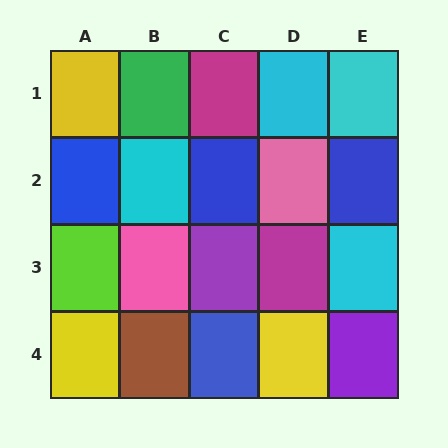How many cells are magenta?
2 cells are magenta.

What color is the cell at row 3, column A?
Lime.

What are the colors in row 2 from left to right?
Blue, cyan, blue, pink, blue.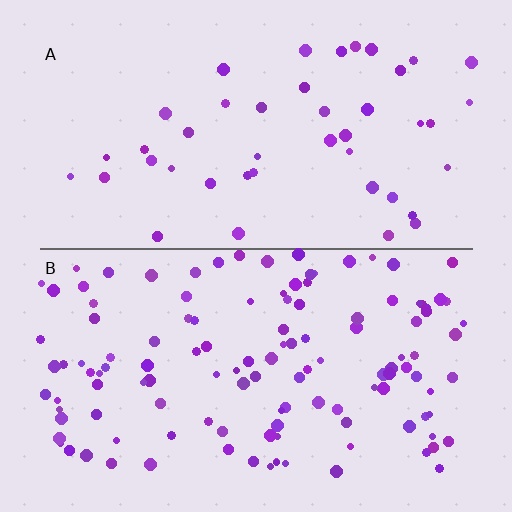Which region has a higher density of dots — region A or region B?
B (the bottom).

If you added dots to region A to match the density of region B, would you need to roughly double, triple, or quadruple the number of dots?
Approximately triple.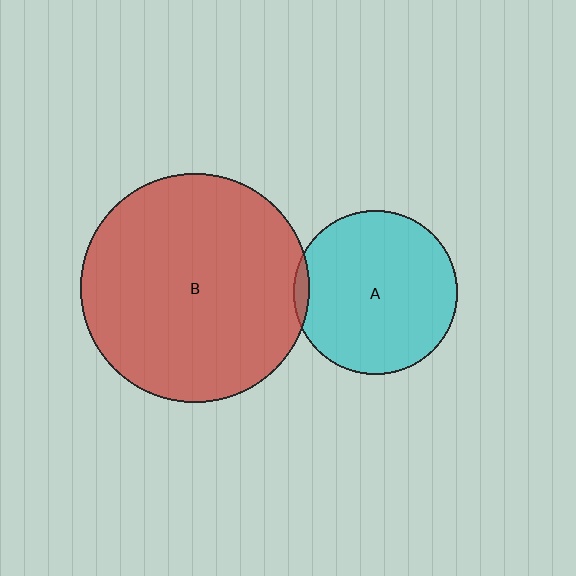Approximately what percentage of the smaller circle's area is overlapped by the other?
Approximately 5%.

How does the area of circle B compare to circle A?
Approximately 2.0 times.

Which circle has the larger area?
Circle B (red).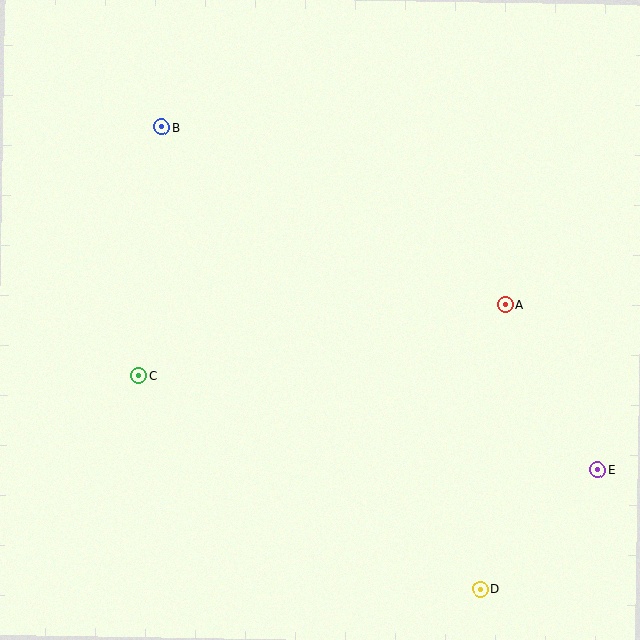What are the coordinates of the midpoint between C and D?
The midpoint between C and D is at (310, 482).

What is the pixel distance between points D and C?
The distance between D and C is 402 pixels.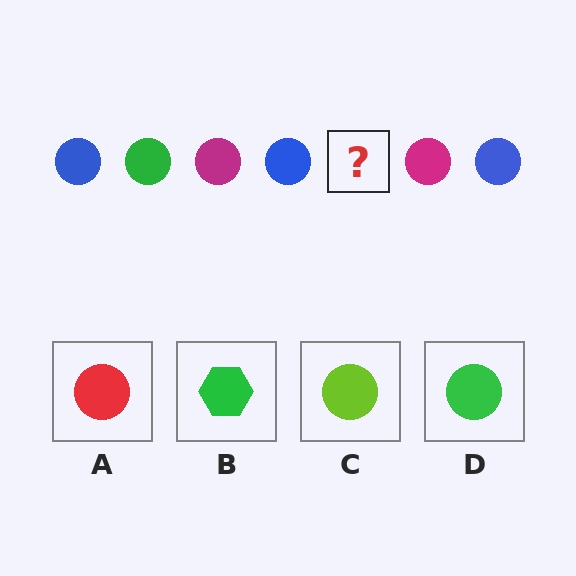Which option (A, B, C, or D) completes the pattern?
D.